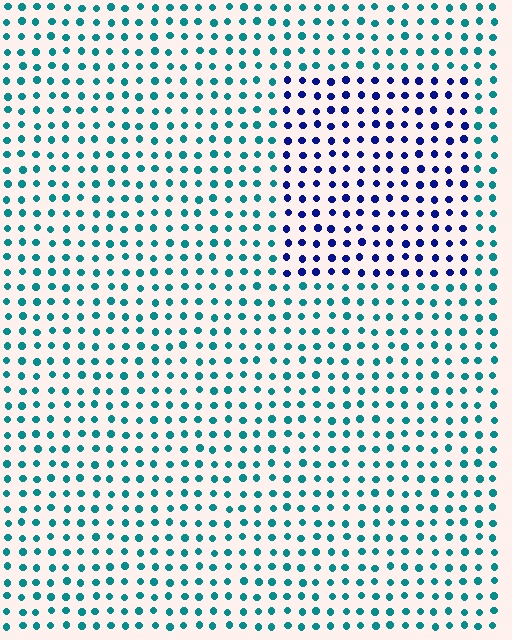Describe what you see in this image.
The image is filled with small teal elements in a uniform arrangement. A rectangle-shaped region is visible where the elements are tinted to a slightly different hue, forming a subtle color boundary.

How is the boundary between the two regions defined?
The boundary is defined purely by a slight shift in hue (about 56 degrees). Spacing, size, and orientation are identical on both sides.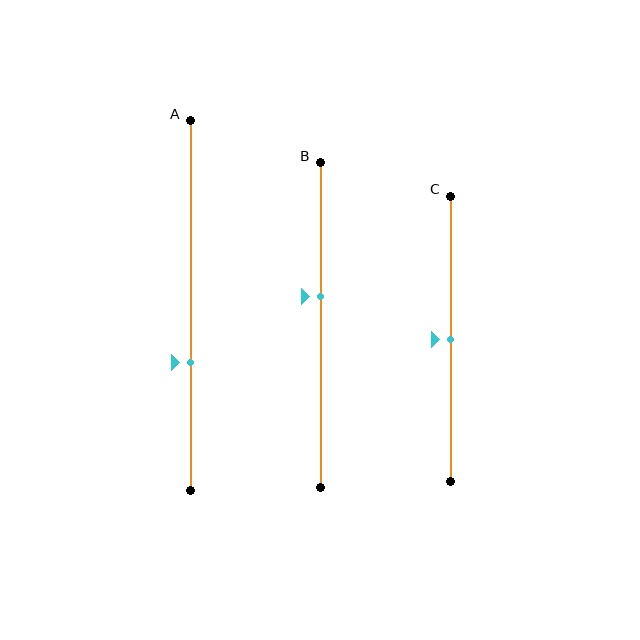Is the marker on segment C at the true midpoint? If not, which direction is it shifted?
Yes, the marker on segment C is at the true midpoint.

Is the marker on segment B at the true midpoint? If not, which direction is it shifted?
No, the marker on segment B is shifted upward by about 9% of the segment length.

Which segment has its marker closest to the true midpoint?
Segment C has its marker closest to the true midpoint.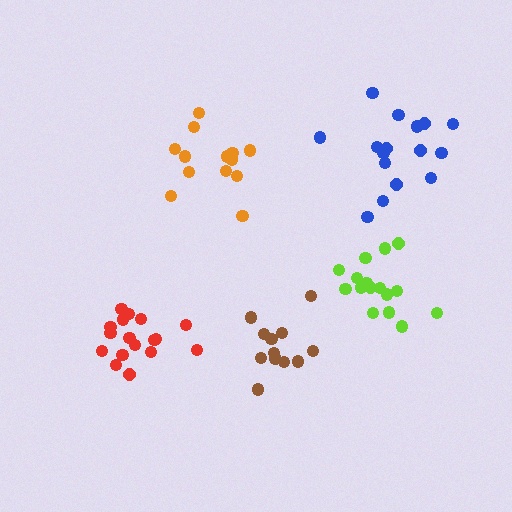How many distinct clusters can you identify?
There are 5 distinct clusters.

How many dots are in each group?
Group 1: 17 dots, Group 2: 17 dots, Group 3: 16 dots, Group 4: 12 dots, Group 5: 14 dots (76 total).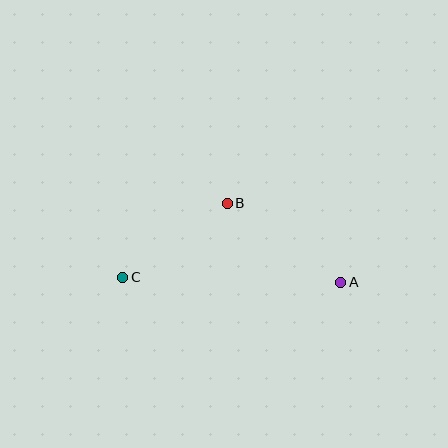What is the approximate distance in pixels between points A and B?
The distance between A and B is approximately 138 pixels.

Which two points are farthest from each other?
Points A and C are farthest from each other.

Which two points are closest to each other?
Points B and C are closest to each other.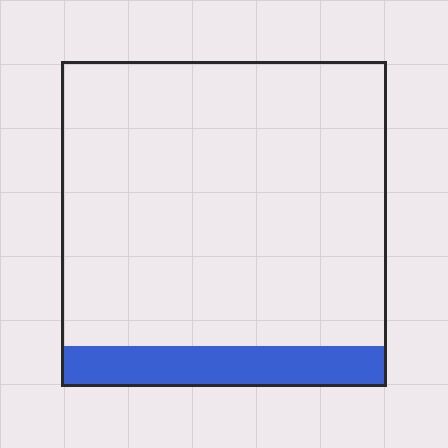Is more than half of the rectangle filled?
No.